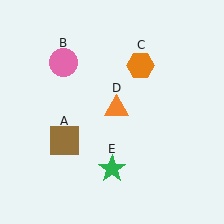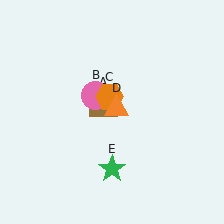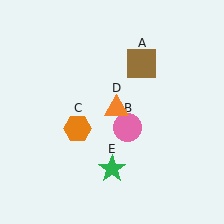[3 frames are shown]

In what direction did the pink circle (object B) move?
The pink circle (object B) moved down and to the right.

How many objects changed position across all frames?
3 objects changed position: brown square (object A), pink circle (object B), orange hexagon (object C).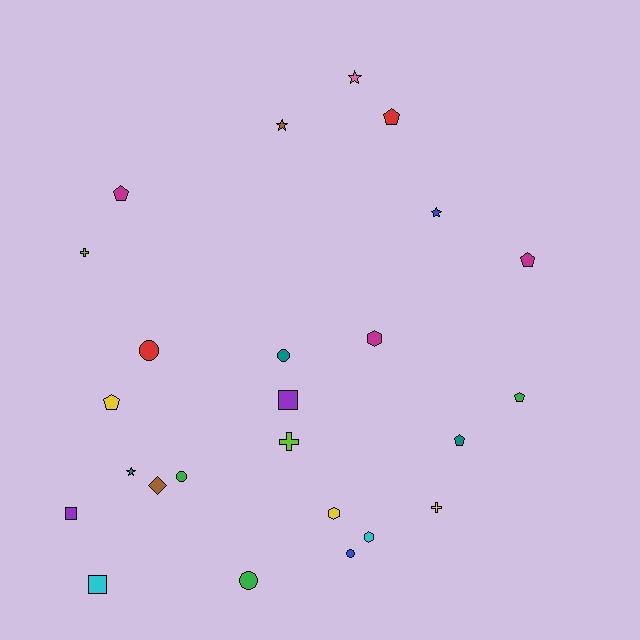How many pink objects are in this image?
There is 1 pink object.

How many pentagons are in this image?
There are 6 pentagons.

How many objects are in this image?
There are 25 objects.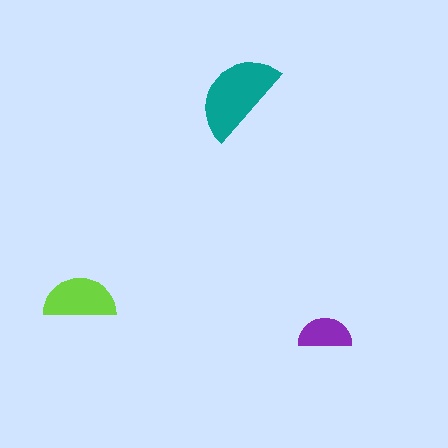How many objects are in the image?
There are 3 objects in the image.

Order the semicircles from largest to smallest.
the teal one, the lime one, the purple one.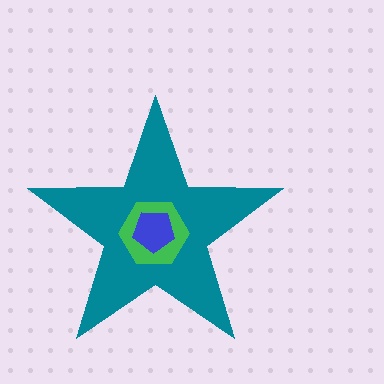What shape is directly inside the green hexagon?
The blue pentagon.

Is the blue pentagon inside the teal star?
Yes.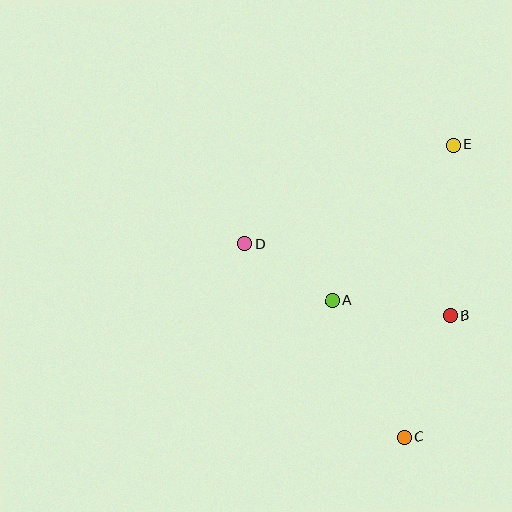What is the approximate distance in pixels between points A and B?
The distance between A and B is approximately 119 pixels.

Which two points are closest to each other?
Points A and D are closest to each other.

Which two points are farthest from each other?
Points C and E are farthest from each other.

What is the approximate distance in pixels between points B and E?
The distance between B and E is approximately 171 pixels.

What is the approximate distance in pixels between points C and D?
The distance between C and D is approximately 250 pixels.